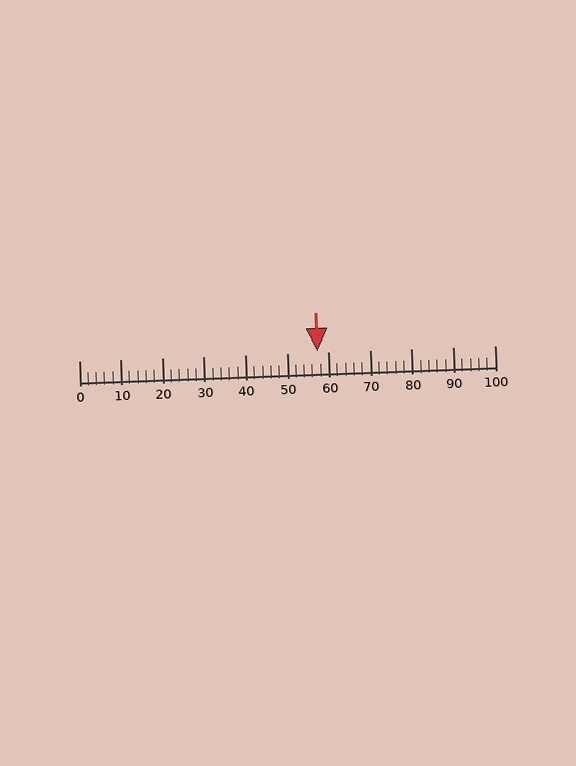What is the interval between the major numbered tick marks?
The major tick marks are spaced 10 units apart.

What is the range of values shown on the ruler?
The ruler shows values from 0 to 100.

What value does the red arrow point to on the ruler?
The red arrow points to approximately 57.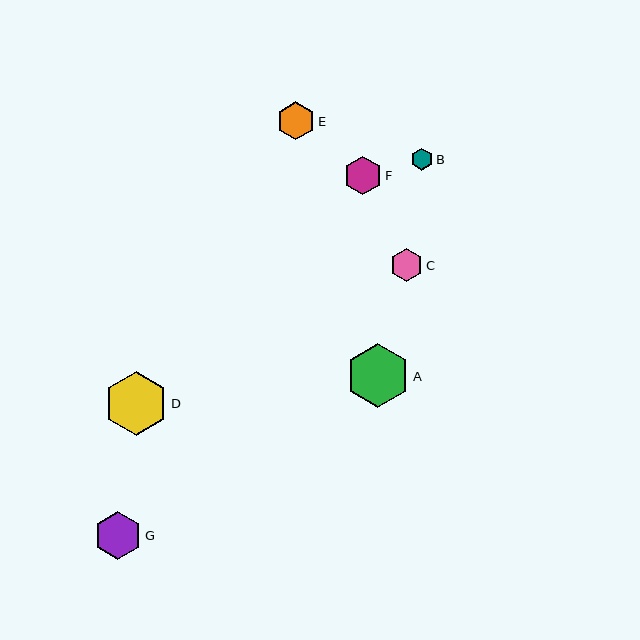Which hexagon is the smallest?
Hexagon B is the smallest with a size of approximately 22 pixels.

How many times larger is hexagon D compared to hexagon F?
Hexagon D is approximately 1.7 times the size of hexagon F.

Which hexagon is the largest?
Hexagon D is the largest with a size of approximately 64 pixels.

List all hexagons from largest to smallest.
From largest to smallest: D, A, G, F, E, C, B.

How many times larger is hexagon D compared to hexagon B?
Hexagon D is approximately 2.9 times the size of hexagon B.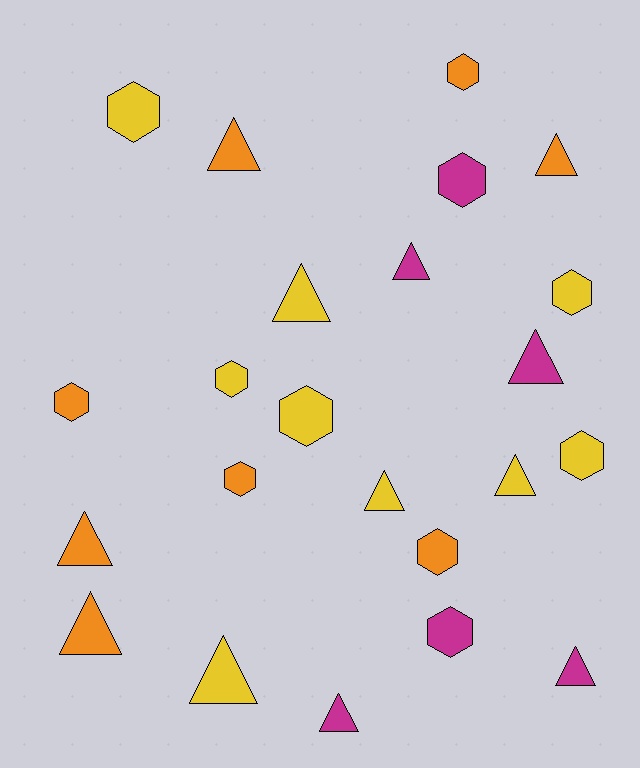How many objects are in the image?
There are 23 objects.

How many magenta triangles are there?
There are 4 magenta triangles.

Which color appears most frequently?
Yellow, with 9 objects.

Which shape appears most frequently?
Triangle, with 12 objects.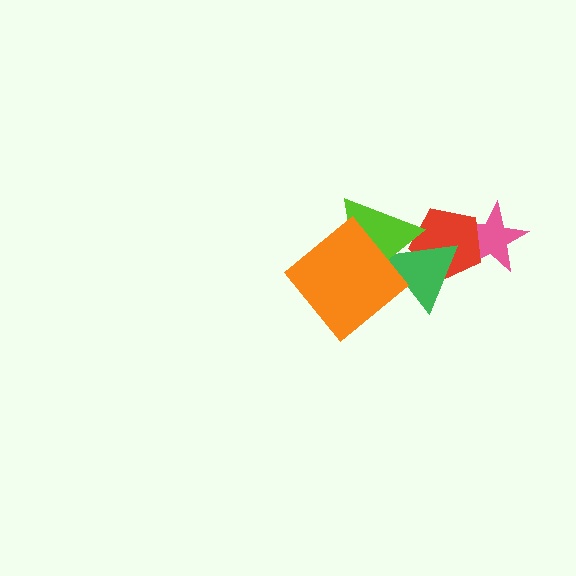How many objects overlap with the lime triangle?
3 objects overlap with the lime triangle.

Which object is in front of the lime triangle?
The orange diamond is in front of the lime triangle.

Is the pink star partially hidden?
Yes, it is partially covered by another shape.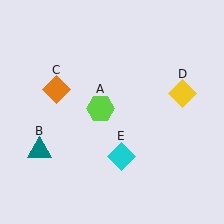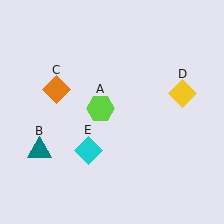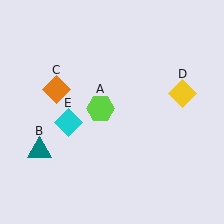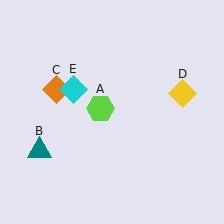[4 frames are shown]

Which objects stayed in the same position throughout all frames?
Lime hexagon (object A) and teal triangle (object B) and orange diamond (object C) and yellow diamond (object D) remained stationary.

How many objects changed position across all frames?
1 object changed position: cyan diamond (object E).